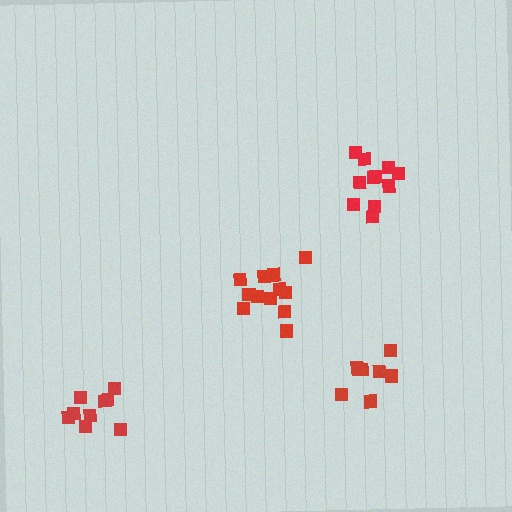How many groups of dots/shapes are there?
There are 4 groups.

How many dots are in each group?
Group 1: 9 dots, Group 2: 8 dots, Group 3: 12 dots, Group 4: 11 dots (40 total).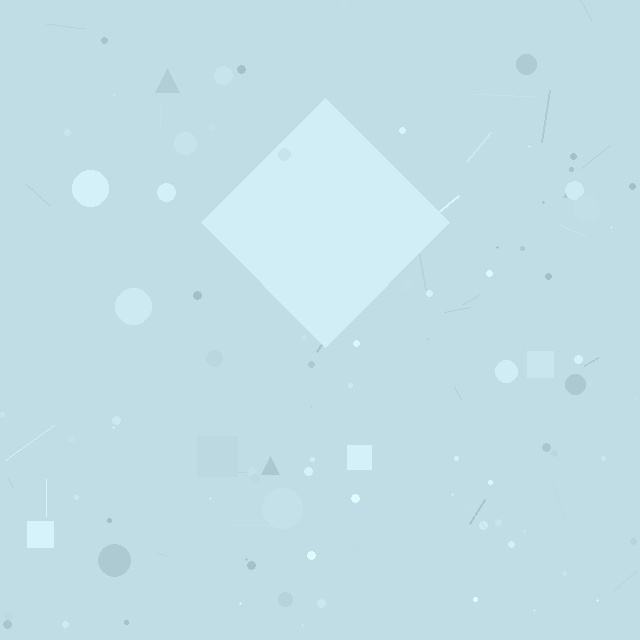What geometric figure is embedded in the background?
A diamond is embedded in the background.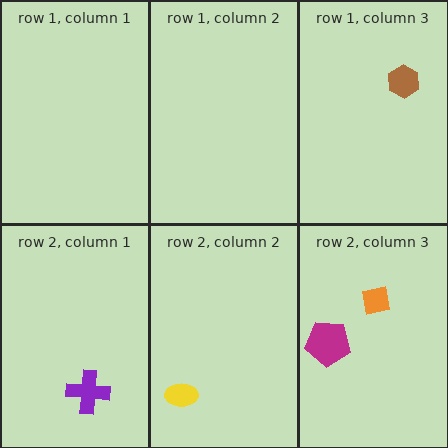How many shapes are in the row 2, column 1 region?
1.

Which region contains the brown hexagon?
The row 1, column 3 region.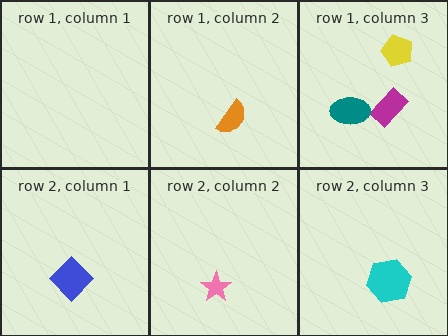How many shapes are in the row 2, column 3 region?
1.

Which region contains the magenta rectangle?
The row 1, column 3 region.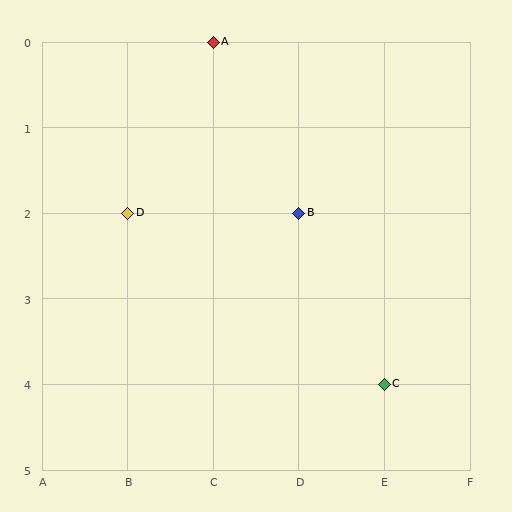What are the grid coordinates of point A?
Point A is at grid coordinates (C, 0).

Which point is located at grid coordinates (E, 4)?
Point C is at (E, 4).